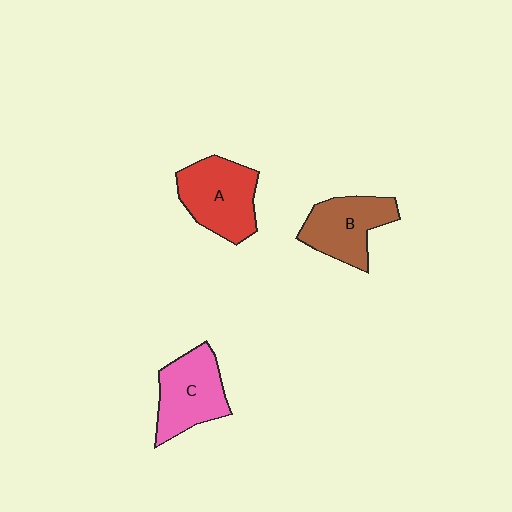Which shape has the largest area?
Shape A (red).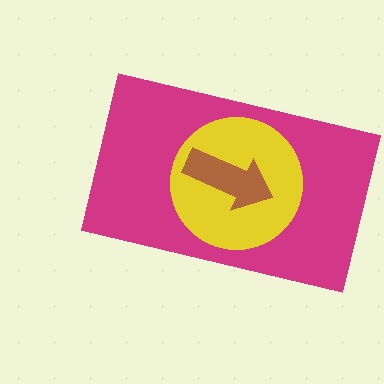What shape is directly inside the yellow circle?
The brown arrow.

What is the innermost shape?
The brown arrow.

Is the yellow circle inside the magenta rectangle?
Yes.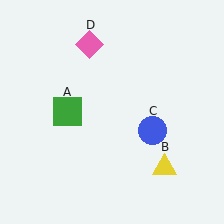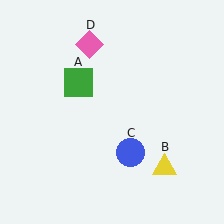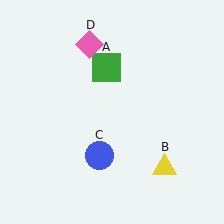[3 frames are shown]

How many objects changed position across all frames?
2 objects changed position: green square (object A), blue circle (object C).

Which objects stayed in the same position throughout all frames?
Yellow triangle (object B) and pink diamond (object D) remained stationary.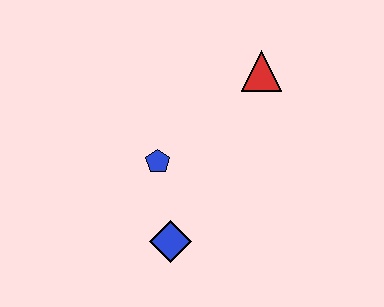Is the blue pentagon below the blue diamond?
No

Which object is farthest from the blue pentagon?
The red triangle is farthest from the blue pentagon.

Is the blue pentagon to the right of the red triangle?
No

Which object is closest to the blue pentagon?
The blue diamond is closest to the blue pentagon.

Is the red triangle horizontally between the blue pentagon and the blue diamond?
No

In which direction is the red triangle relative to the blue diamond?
The red triangle is above the blue diamond.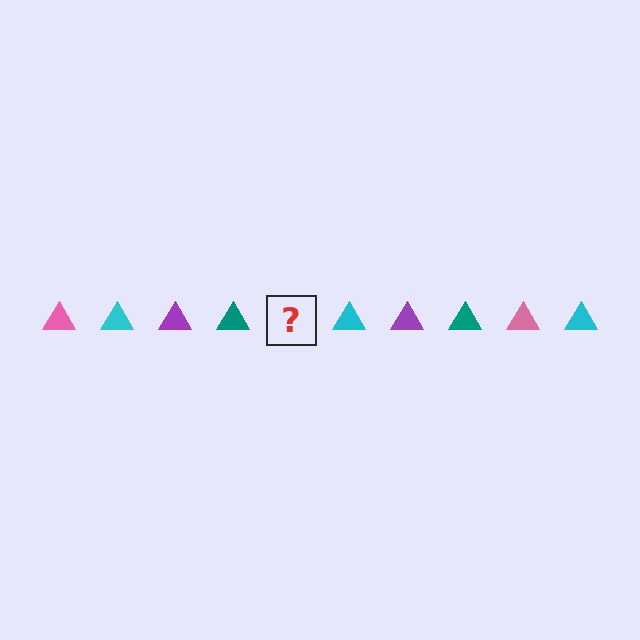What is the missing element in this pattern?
The missing element is a pink triangle.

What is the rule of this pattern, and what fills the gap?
The rule is that the pattern cycles through pink, cyan, purple, teal triangles. The gap should be filled with a pink triangle.